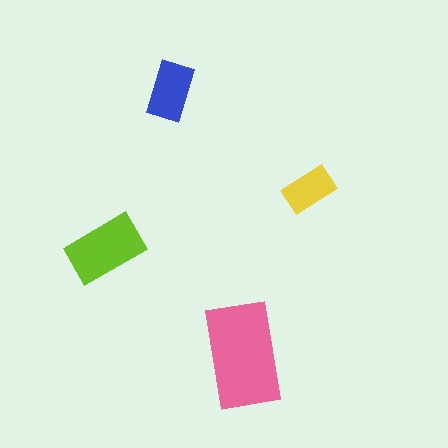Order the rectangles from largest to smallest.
the pink one, the lime one, the blue one, the yellow one.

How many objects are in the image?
There are 4 objects in the image.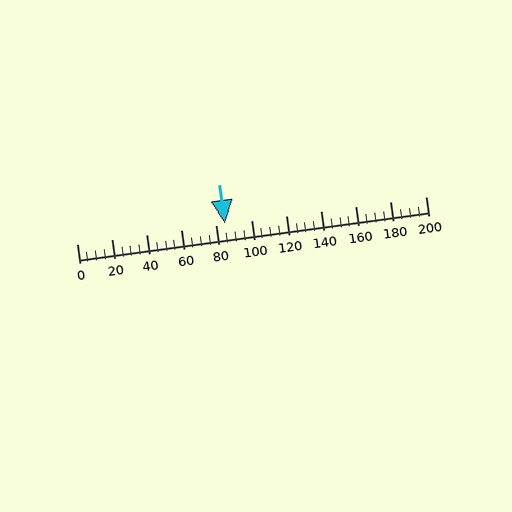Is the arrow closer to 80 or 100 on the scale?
The arrow is closer to 80.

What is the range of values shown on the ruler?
The ruler shows values from 0 to 200.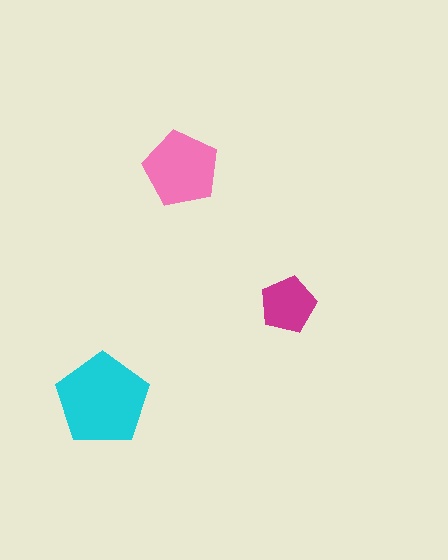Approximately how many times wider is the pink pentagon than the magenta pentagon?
About 1.5 times wider.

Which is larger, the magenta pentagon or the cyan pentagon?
The cyan one.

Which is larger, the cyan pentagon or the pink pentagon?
The cyan one.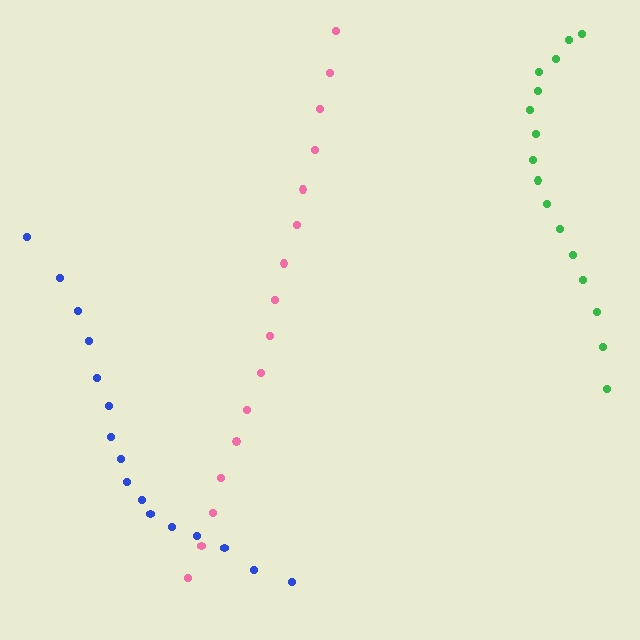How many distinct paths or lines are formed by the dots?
There are 3 distinct paths.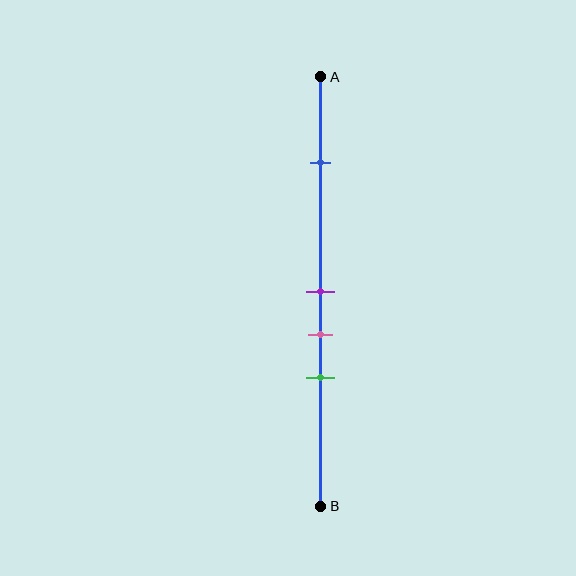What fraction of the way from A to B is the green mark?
The green mark is approximately 70% (0.7) of the way from A to B.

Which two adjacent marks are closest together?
The purple and pink marks are the closest adjacent pair.